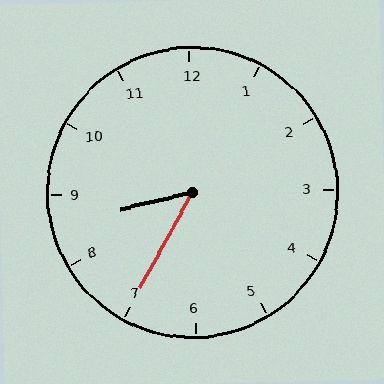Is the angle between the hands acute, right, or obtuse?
It is acute.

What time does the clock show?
8:35.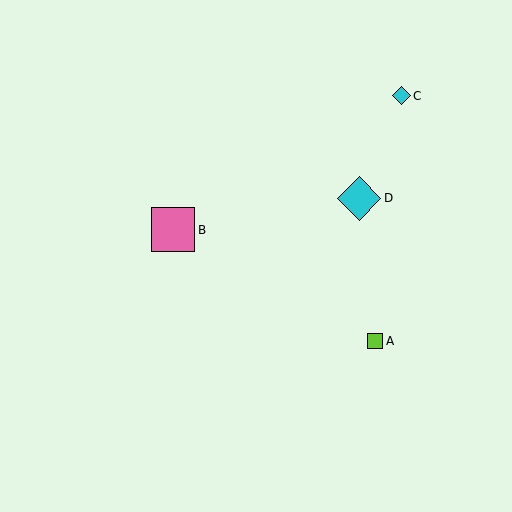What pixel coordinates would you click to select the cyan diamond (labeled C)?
Click at (401, 96) to select the cyan diamond C.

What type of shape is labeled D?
Shape D is a cyan diamond.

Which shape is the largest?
The pink square (labeled B) is the largest.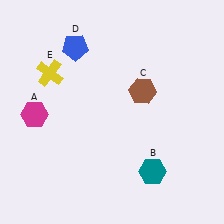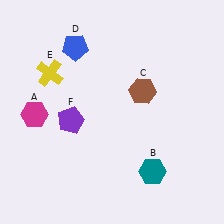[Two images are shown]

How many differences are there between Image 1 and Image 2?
There is 1 difference between the two images.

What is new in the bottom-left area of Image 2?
A purple pentagon (F) was added in the bottom-left area of Image 2.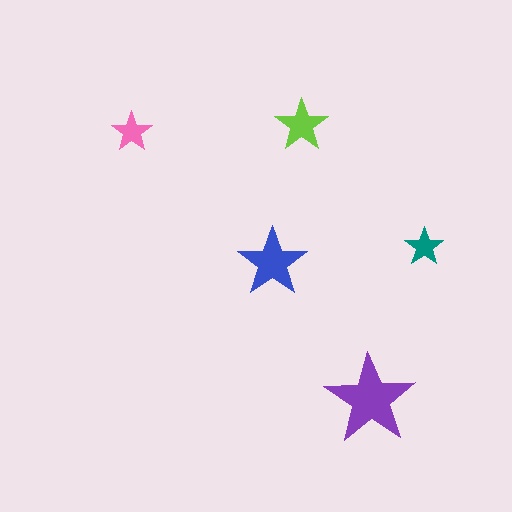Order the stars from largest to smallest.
the purple one, the blue one, the lime one, the pink one, the teal one.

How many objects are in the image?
There are 5 objects in the image.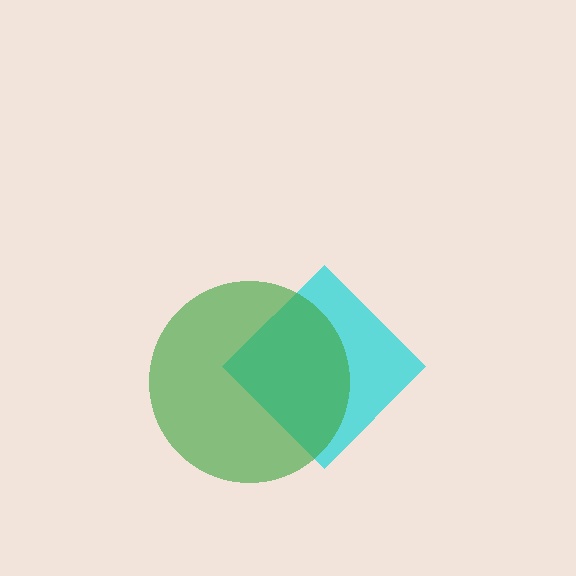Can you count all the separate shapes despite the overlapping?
Yes, there are 2 separate shapes.